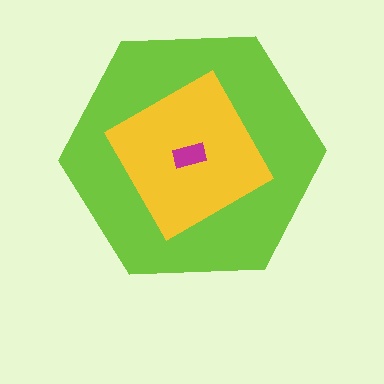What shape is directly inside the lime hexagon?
The yellow square.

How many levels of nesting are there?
3.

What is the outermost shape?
The lime hexagon.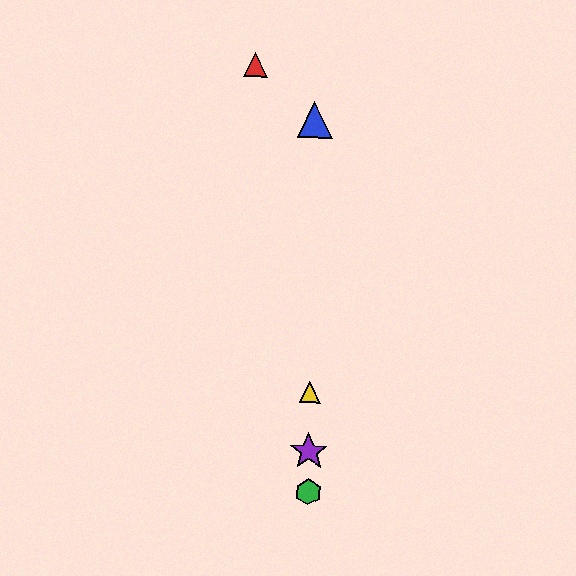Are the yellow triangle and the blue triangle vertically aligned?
Yes, both are at x≈310.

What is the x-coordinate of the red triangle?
The red triangle is at x≈255.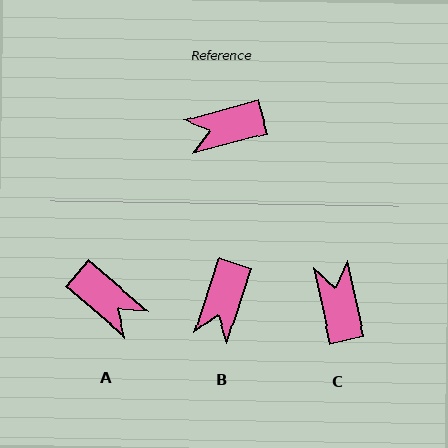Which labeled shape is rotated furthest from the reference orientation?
A, about 124 degrees away.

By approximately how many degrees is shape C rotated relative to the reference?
Approximately 93 degrees clockwise.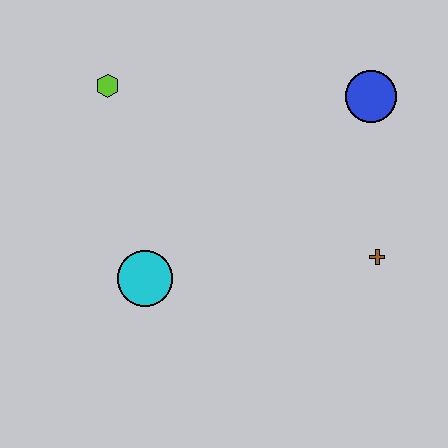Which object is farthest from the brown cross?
The lime hexagon is farthest from the brown cross.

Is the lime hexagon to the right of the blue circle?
No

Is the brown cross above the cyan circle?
Yes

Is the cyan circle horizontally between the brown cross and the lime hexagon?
Yes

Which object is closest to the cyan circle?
The lime hexagon is closest to the cyan circle.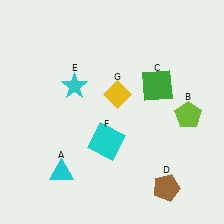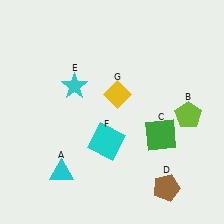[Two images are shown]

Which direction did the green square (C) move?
The green square (C) moved down.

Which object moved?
The green square (C) moved down.